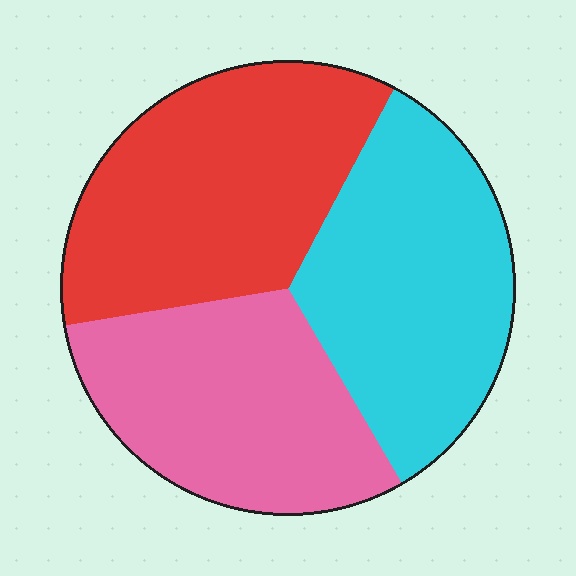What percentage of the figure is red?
Red covers 36% of the figure.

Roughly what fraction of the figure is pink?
Pink covers around 30% of the figure.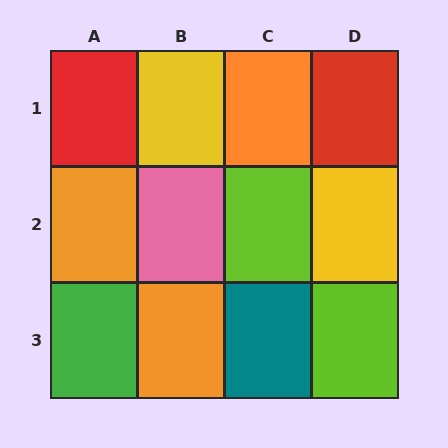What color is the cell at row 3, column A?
Green.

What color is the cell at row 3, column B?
Orange.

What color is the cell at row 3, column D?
Lime.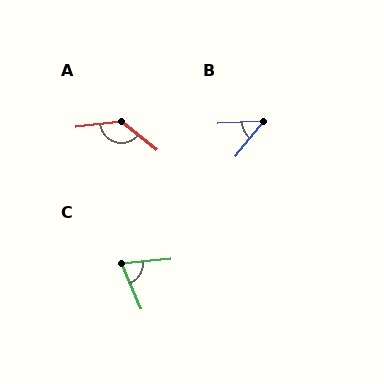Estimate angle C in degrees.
Approximately 72 degrees.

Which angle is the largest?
A, at approximately 134 degrees.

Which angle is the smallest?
B, at approximately 49 degrees.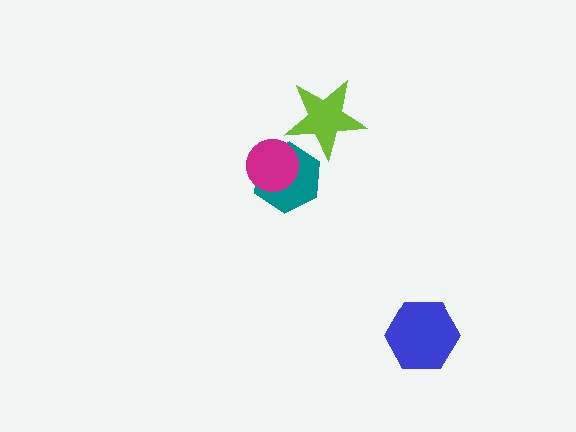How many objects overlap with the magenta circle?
1 object overlaps with the magenta circle.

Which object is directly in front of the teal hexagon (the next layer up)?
The magenta circle is directly in front of the teal hexagon.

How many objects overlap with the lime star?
1 object overlaps with the lime star.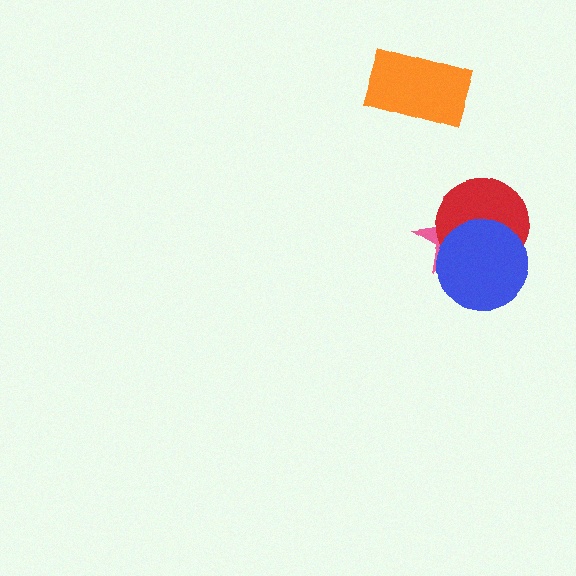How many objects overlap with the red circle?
2 objects overlap with the red circle.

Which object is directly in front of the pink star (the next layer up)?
The red circle is directly in front of the pink star.